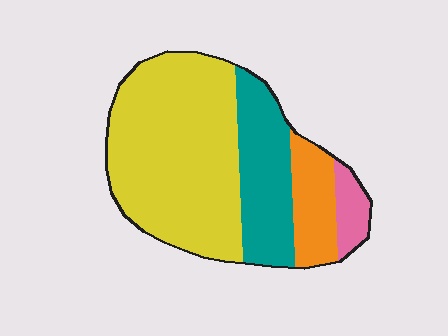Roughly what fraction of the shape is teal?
Teal covers 23% of the shape.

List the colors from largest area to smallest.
From largest to smallest: yellow, teal, orange, pink.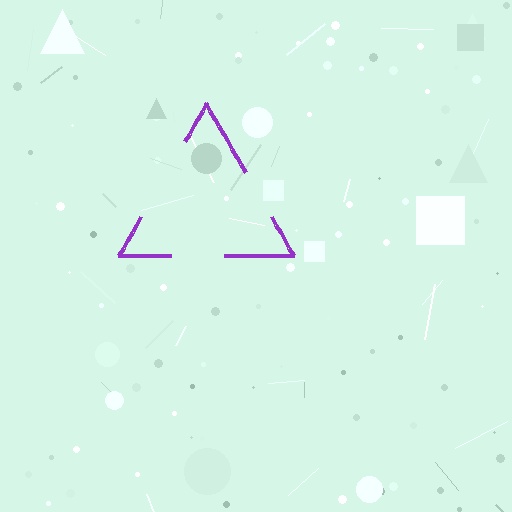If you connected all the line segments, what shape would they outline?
They would outline a triangle.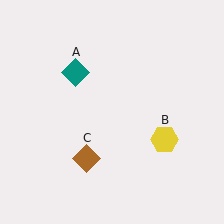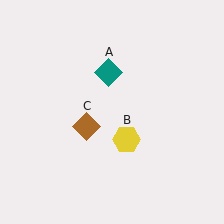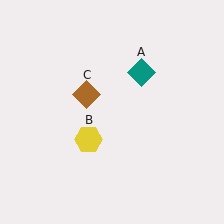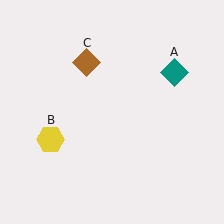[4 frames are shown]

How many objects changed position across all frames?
3 objects changed position: teal diamond (object A), yellow hexagon (object B), brown diamond (object C).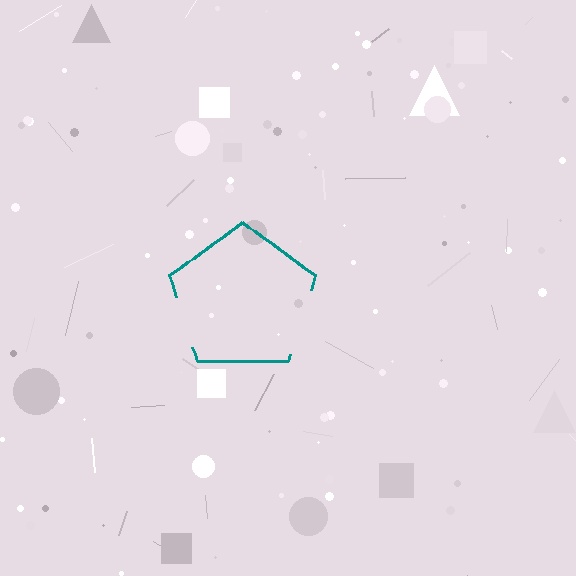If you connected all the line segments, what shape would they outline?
They would outline a pentagon.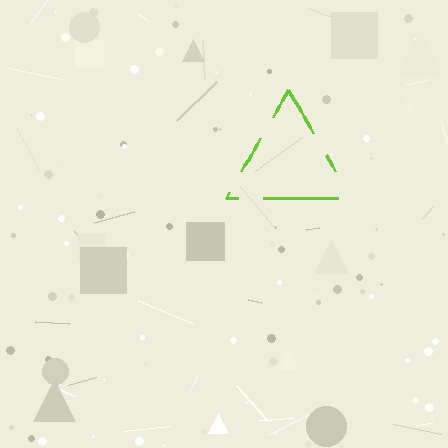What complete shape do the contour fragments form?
The contour fragments form a triangle.